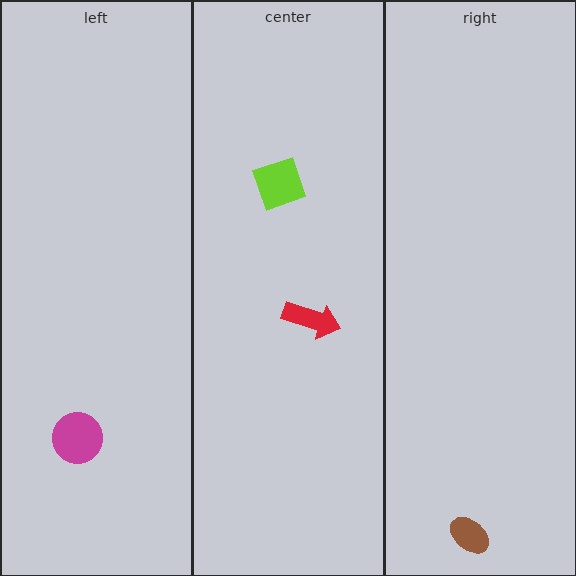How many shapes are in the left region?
1.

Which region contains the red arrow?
The center region.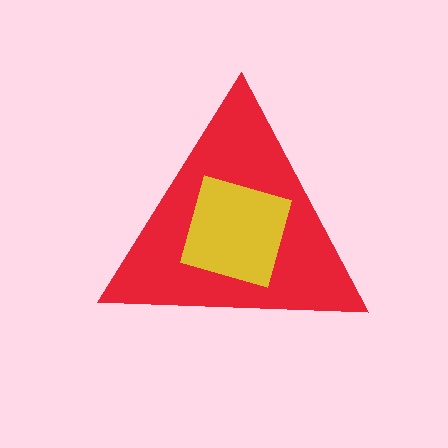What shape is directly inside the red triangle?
The yellow square.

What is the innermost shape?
The yellow square.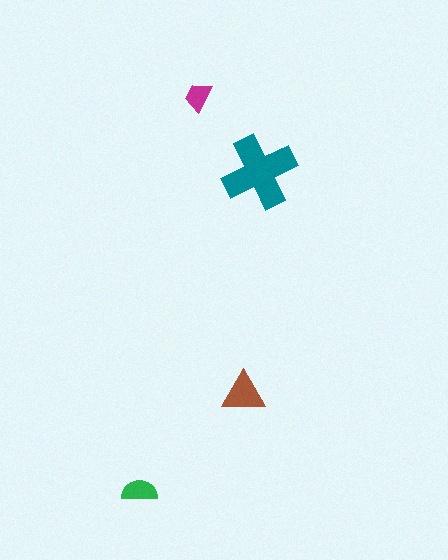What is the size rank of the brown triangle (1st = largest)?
2nd.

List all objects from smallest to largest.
The magenta trapezoid, the green semicircle, the brown triangle, the teal cross.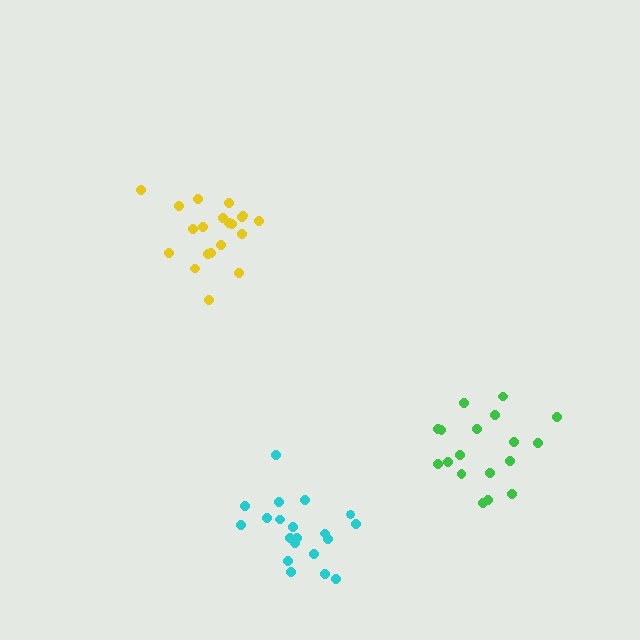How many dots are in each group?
Group 1: 20 dots, Group 2: 20 dots, Group 3: 18 dots (58 total).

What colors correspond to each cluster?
The clusters are colored: yellow, cyan, green.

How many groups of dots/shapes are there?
There are 3 groups.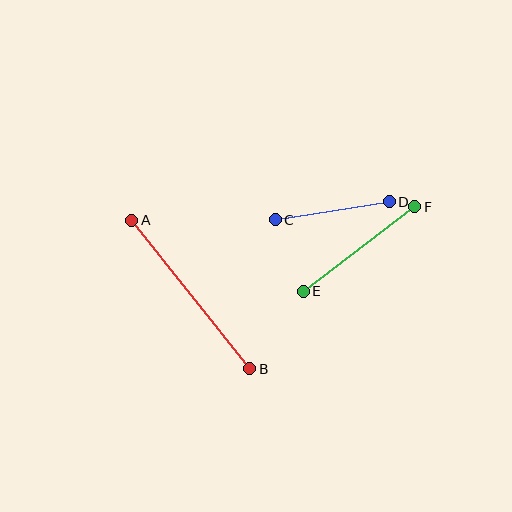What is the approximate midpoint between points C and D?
The midpoint is at approximately (332, 211) pixels.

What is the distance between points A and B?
The distance is approximately 189 pixels.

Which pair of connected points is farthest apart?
Points A and B are farthest apart.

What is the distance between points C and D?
The distance is approximately 116 pixels.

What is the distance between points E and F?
The distance is approximately 140 pixels.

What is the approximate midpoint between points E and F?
The midpoint is at approximately (359, 249) pixels.